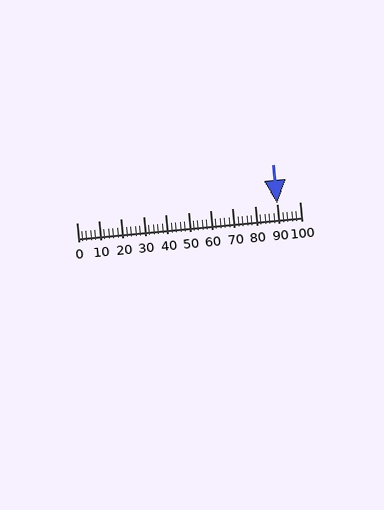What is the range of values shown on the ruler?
The ruler shows values from 0 to 100.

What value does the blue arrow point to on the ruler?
The blue arrow points to approximately 90.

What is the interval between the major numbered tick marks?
The major tick marks are spaced 10 units apart.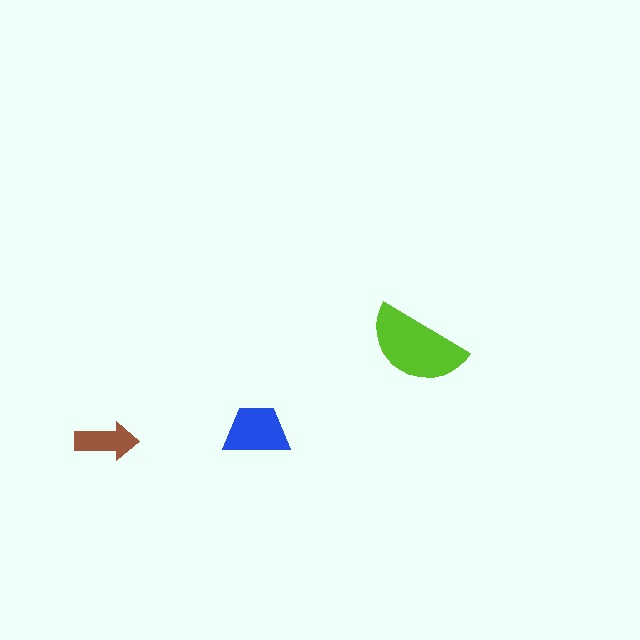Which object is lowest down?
The brown arrow is bottommost.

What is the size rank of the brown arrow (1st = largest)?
3rd.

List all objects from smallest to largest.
The brown arrow, the blue trapezoid, the lime semicircle.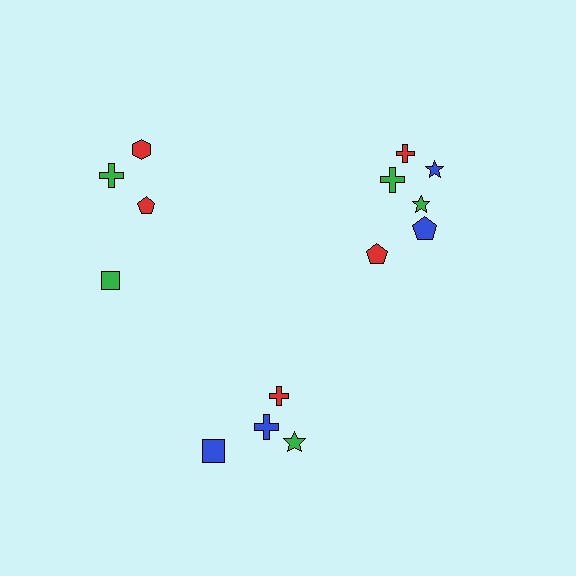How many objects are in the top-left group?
There are 4 objects.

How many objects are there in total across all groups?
There are 14 objects.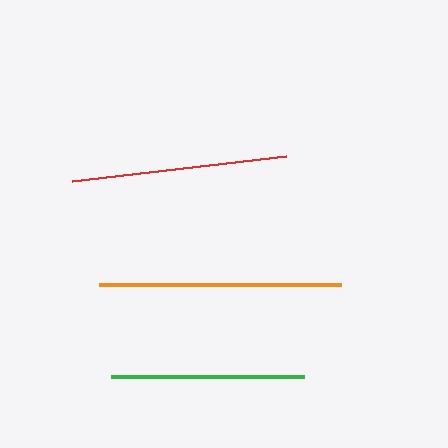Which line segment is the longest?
The orange line is the longest at approximately 242 pixels.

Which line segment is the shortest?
The green line is the shortest at approximately 193 pixels.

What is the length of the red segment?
The red segment is approximately 215 pixels long.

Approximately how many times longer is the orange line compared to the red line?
The orange line is approximately 1.1 times the length of the red line.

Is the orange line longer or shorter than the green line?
The orange line is longer than the green line.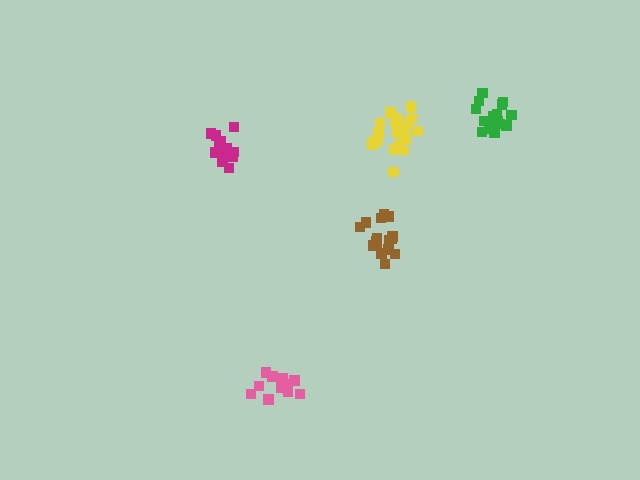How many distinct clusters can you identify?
There are 5 distinct clusters.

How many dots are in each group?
Group 1: 16 dots, Group 2: 16 dots, Group 3: 14 dots, Group 4: 20 dots, Group 5: 14 dots (80 total).